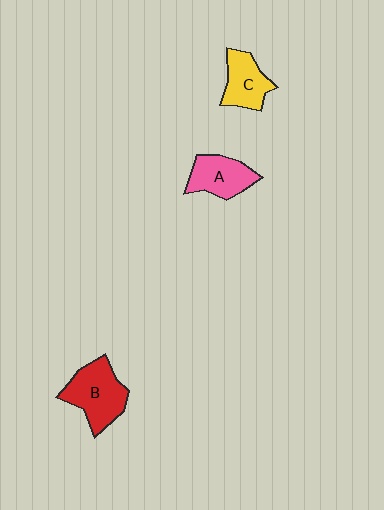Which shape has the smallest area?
Shape C (yellow).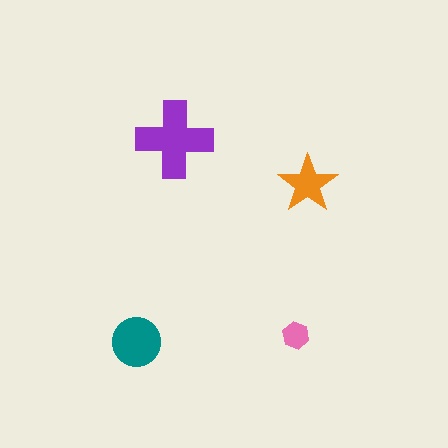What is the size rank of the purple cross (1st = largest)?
1st.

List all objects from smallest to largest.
The pink hexagon, the orange star, the teal circle, the purple cross.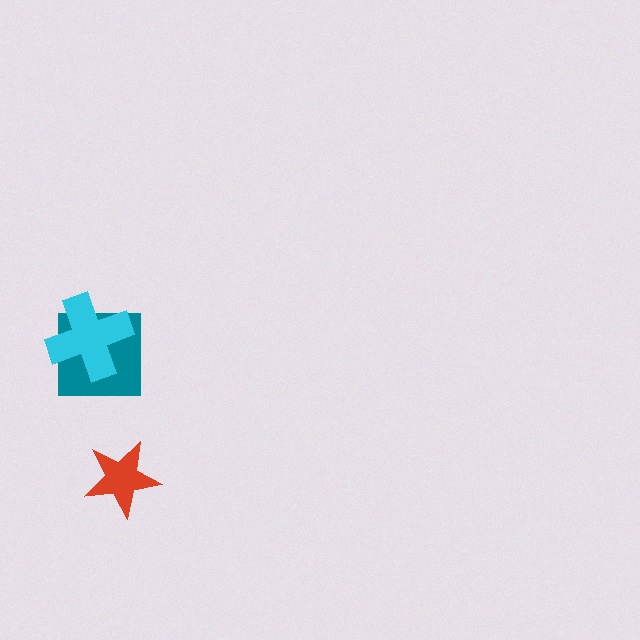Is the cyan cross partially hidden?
No, no other shape covers it.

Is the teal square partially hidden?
Yes, it is partially covered by another shape.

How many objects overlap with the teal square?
1 object overlaps with the teal square.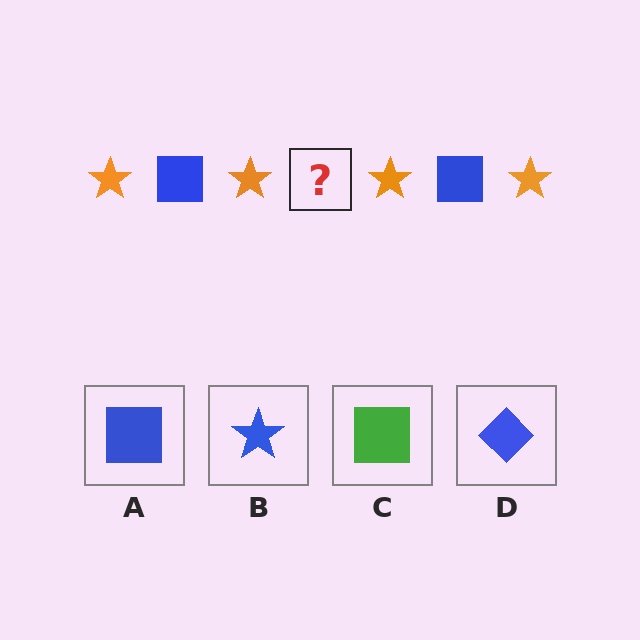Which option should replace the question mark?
Option A.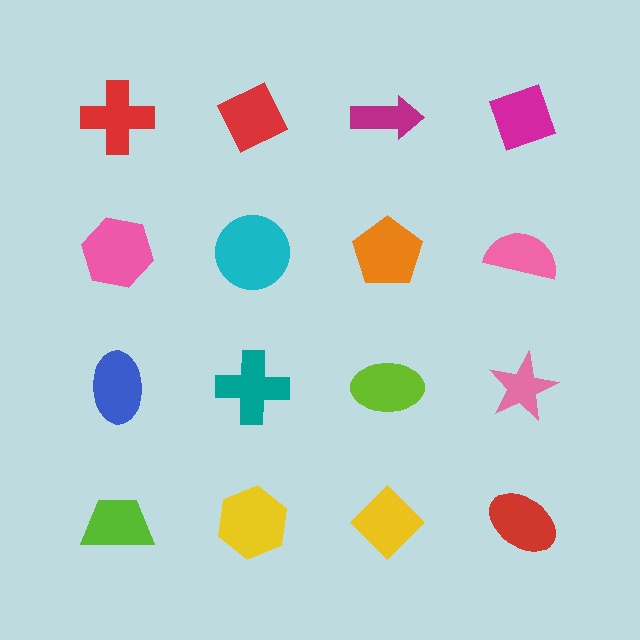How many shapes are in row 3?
4 shapes.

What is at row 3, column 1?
A blue ellipse.